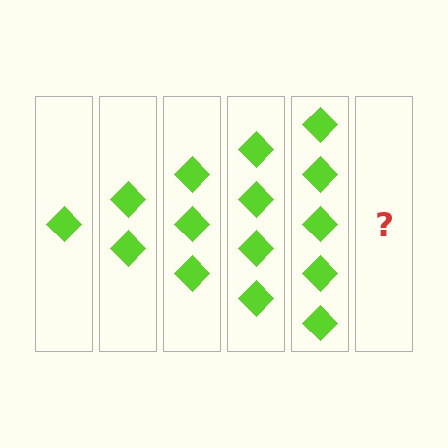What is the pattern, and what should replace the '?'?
The pattern is that each step adds one more diamond. The '?' should be 6 diamonds.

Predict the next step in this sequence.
The next step is 6 diamonds.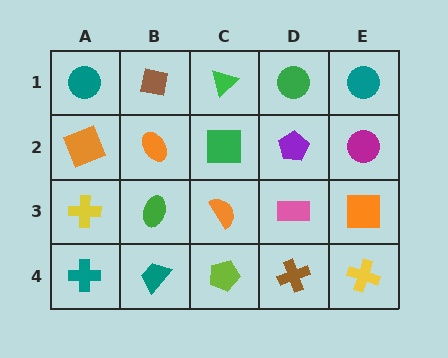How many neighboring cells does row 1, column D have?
3.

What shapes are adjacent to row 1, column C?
A green square (row 2, column C), a brown square (row 1, column B), a green circle (row 1, column D).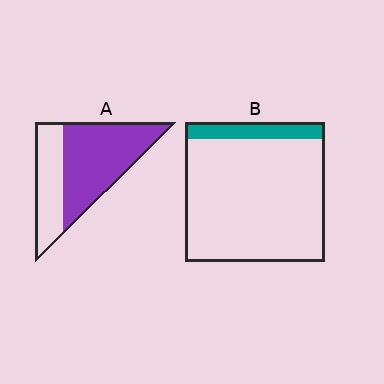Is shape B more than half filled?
No.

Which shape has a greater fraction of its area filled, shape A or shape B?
Shape A.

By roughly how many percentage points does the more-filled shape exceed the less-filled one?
By roughly 50 percentage points (A over B).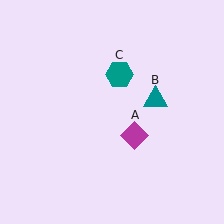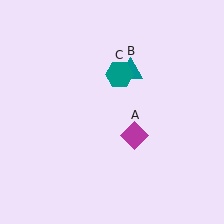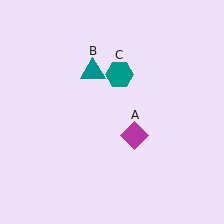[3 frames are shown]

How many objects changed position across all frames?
1 object changed position: teal triangle (object B).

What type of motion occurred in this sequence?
The teal triangle (object B) rotated counterclockwise around the center of the scene.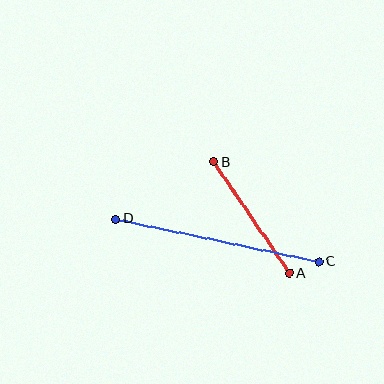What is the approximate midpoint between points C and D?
The midpoint is at approximately (217, 240) pixels.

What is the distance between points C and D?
The distance is approximately 208 pixels.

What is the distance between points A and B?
The distance is approximately 134 pixels.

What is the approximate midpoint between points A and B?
The midpoint is at approximately (251, 218) pixels.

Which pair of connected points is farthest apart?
Points C and D are farthest apart.